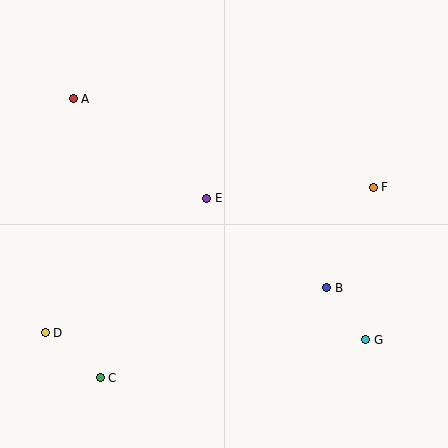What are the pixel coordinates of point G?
Point G is at (366, 340).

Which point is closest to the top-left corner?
Point A is closest to the top-left corner.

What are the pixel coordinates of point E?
Point E is at (207, 198).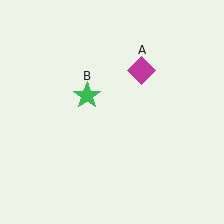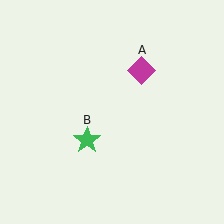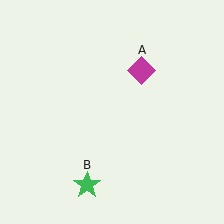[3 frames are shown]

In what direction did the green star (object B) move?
The green star (object B) moved down.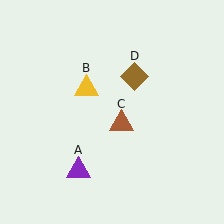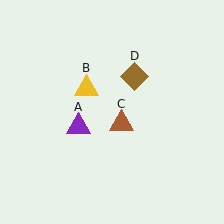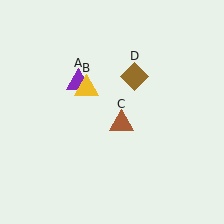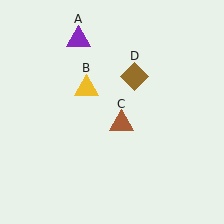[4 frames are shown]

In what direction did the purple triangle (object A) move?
The purple triangle (object A) moved up.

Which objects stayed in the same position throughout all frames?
Yellow triangle (object B) and brown triangle (object C) and brown diamond (object D) remained stationary.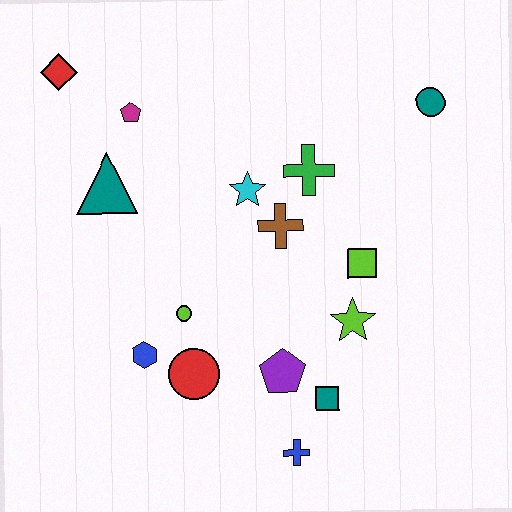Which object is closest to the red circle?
The blue hexagon is closest to the red circle.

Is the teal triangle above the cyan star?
Yes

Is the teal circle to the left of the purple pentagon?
No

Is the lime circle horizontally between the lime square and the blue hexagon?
Yes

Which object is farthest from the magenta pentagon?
The blue cross is farthest from the magenta pentagon.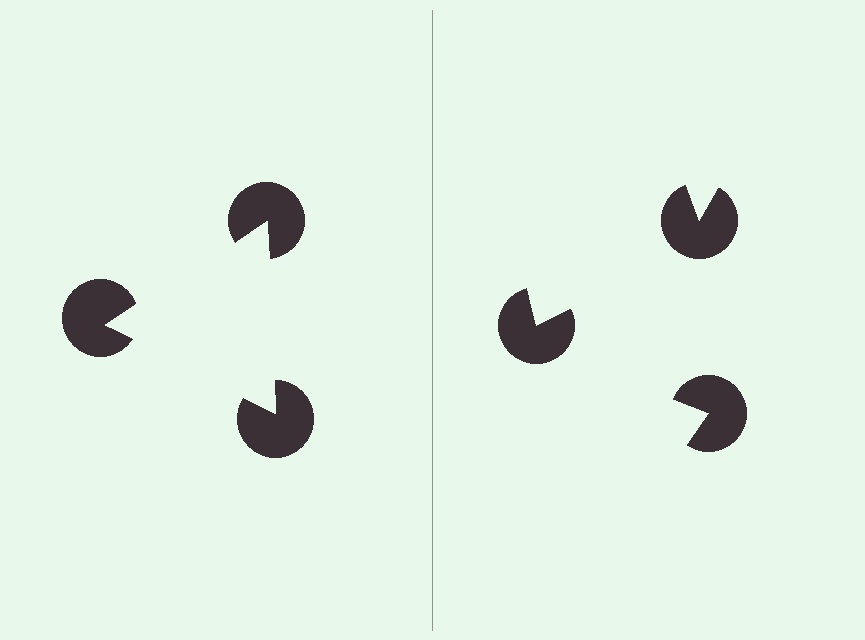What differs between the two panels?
The pac-man discs are positioned identically on both sides; only the wedge orientations differ. On the left they align to a triangle; on the right they are misaligned.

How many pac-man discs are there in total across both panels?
6 — 3 on each side.